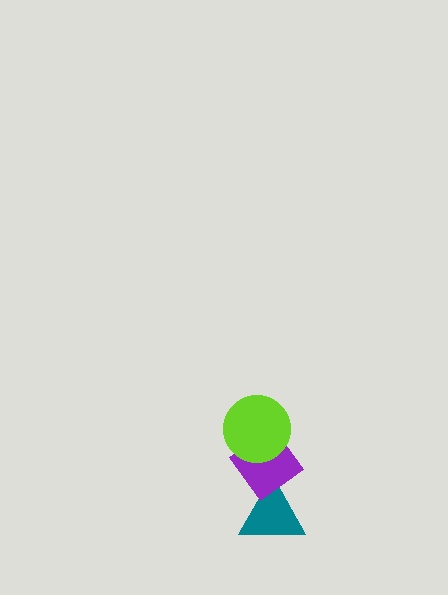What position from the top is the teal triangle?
The teal triangle is 3rd from the top.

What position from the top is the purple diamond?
The purple diamond is 2nd from the top.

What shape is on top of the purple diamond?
The lime circle is on top of the purple diamond.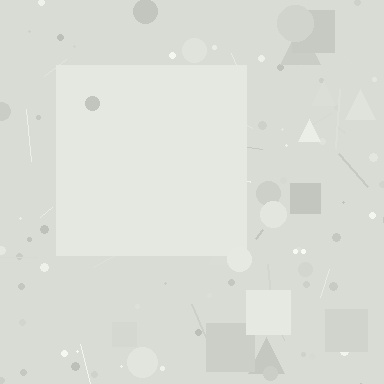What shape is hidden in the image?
A square is hidden in the image.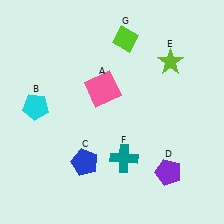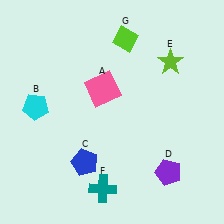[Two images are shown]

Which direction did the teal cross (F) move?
The teal cross (F) moved down.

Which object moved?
The teal cross (F) moved down.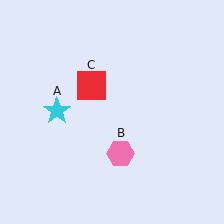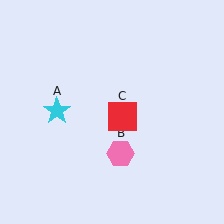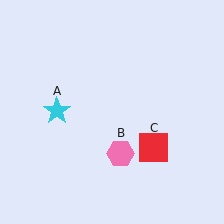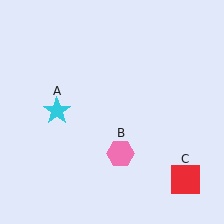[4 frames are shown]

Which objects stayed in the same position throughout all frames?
Cyan star (object A) and pink hexagon (object B) remained stationary.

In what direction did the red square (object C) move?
The red square (object C) moved down and to the right.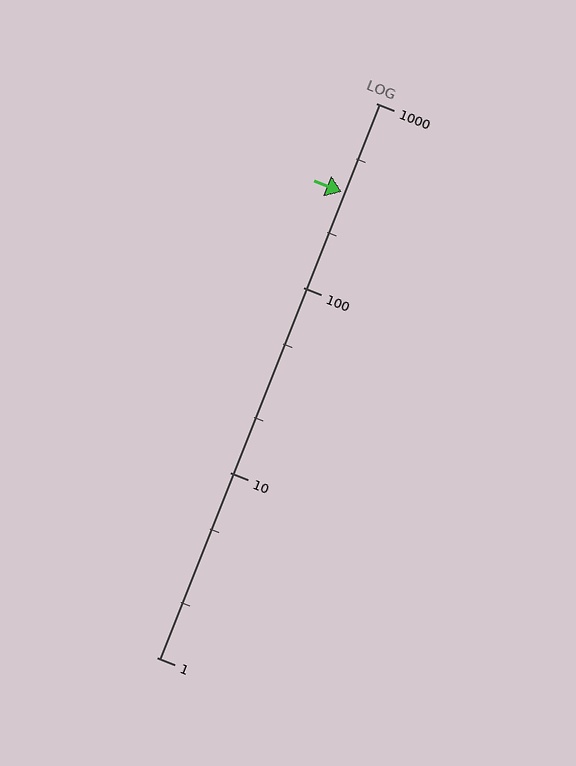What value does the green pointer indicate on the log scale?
The pointer indicates approximately 330.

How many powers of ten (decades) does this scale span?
The scale spans 3 decades, from 1 to 1000.